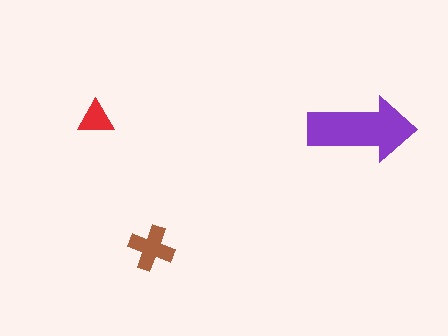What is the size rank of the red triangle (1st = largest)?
3rd.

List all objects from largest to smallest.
The purple arrow, the brown cross, the red triangle.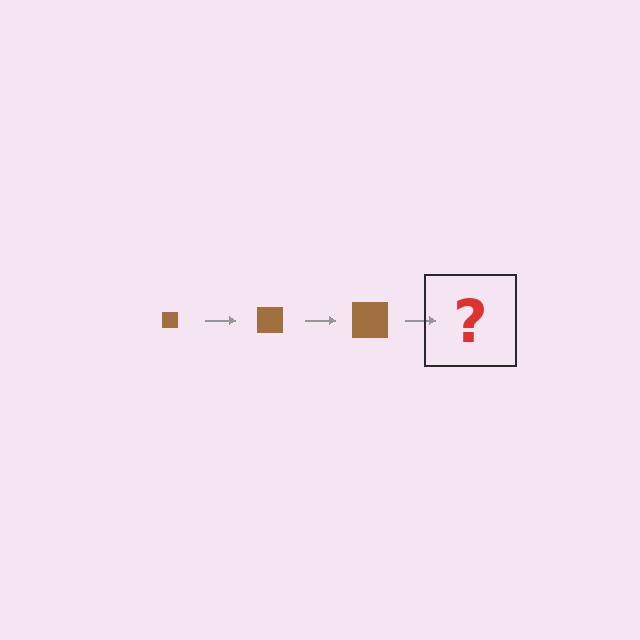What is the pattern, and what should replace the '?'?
The pattern is that the square gets progressively larger each step. The '?' should be a brown square, larger than the previous one.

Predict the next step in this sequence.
The next step is a brown square, larger than the previous one.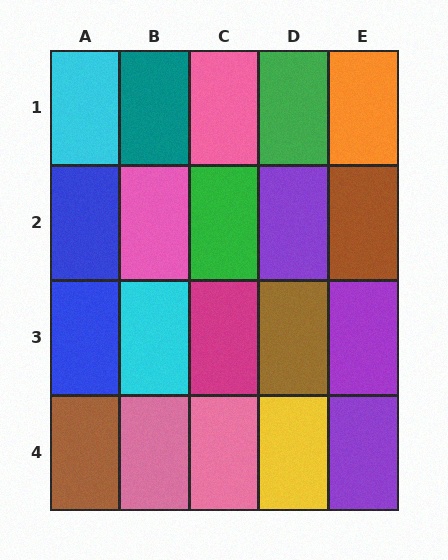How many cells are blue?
2 cells are blue.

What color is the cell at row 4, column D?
Yellow.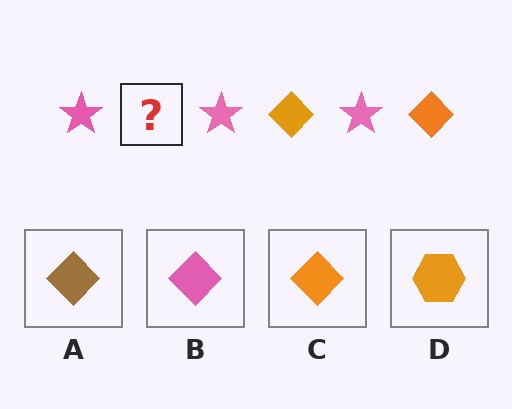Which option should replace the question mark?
Option C.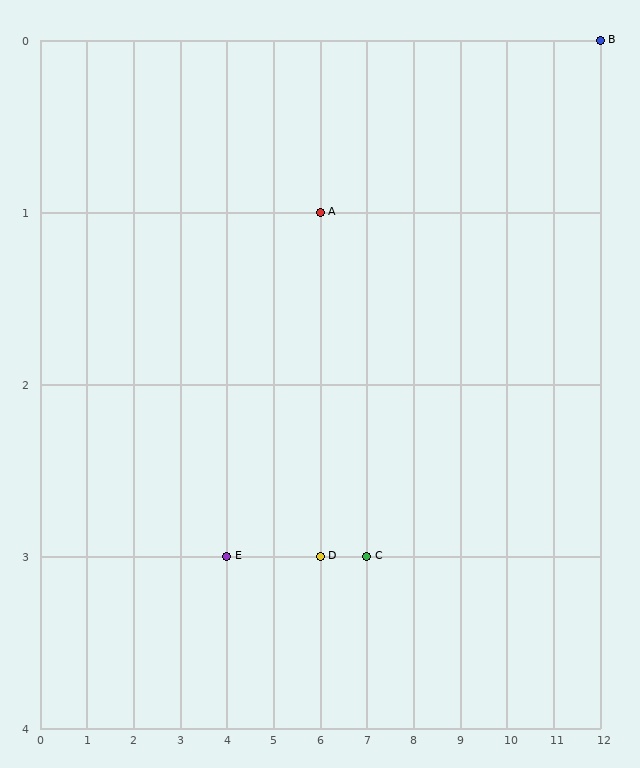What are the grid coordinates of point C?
Point C is at grid coordinates (7, 3).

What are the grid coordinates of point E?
Point E is at grid coordinates (4, 3).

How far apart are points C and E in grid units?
Points C and E are 3 columns apart.